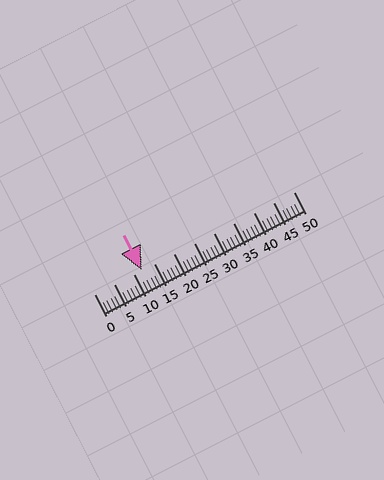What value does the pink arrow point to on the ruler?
The pink arrow points to approximately 12.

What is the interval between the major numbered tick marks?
The major tick marks are spaced 5 units apart.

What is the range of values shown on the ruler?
The ruler shows values from 0 to 50.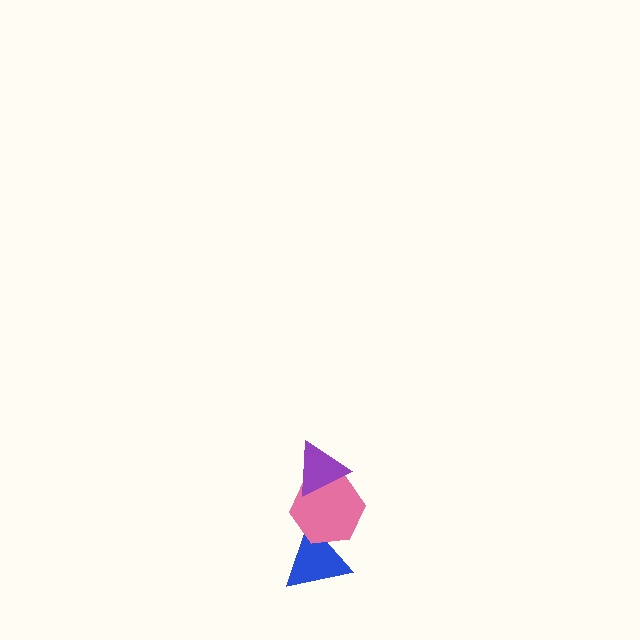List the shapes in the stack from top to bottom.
From top to bottom: the purple triangle, the pink hexagon, the blue triangle.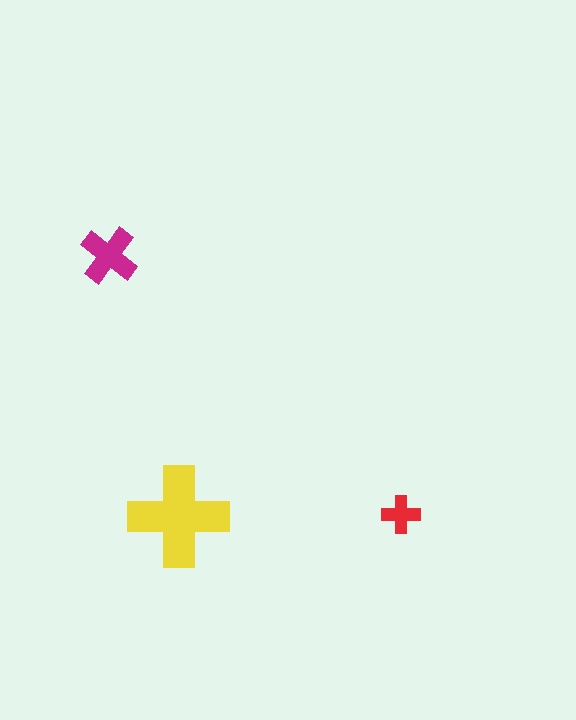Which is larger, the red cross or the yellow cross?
The yellow one.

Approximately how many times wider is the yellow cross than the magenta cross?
About 1.5 times wider.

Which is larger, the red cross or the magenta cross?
The magenta one.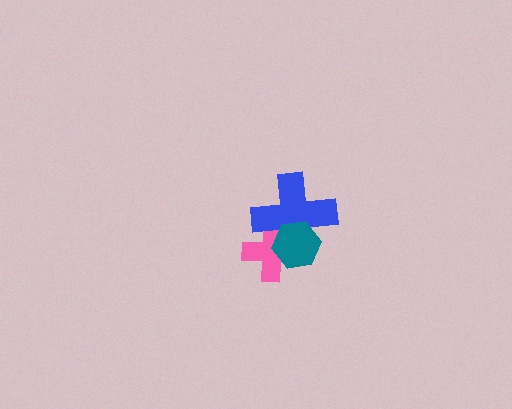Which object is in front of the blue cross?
The teal hexagon is in front of the blue cross.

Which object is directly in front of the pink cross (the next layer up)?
The blue cross is directly in front of the pink cross.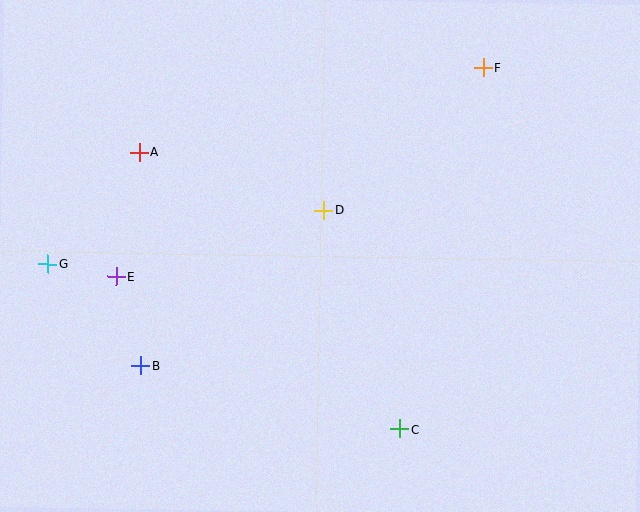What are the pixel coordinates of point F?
Point F is at (483, 67).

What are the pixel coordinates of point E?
Point E is at (116, 276).